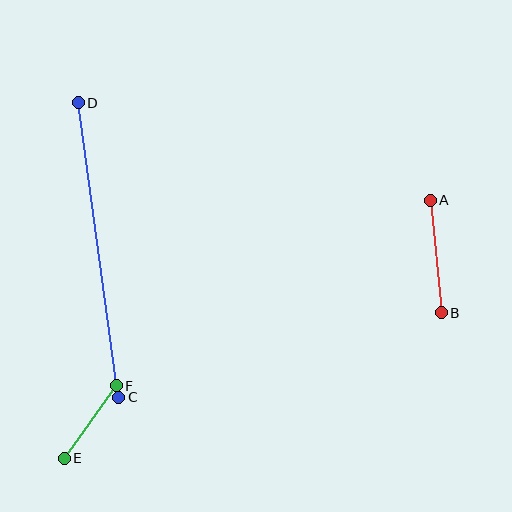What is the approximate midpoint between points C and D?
The midpoint is at approximately (98, 250) pixels.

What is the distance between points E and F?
The distance is approximately 90 pixels.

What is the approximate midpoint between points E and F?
The midpoint is at approximately (90, 422) pixels.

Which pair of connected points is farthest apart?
Points C and D are farthest apart.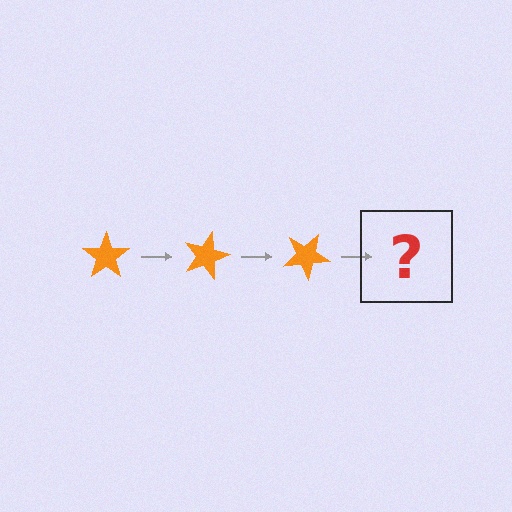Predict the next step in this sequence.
The next step is an orange star rotated 45 degrees.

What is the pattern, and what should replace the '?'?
The pattern is that the star rotates 15 degrees each step. The '?' should be an orange star rotated 45 degrees.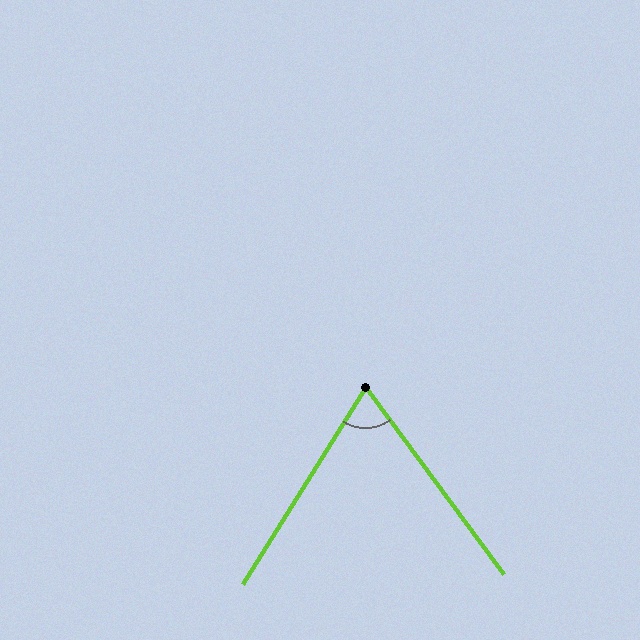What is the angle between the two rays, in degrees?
Approximately 68 degrees.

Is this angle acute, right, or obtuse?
It is acute.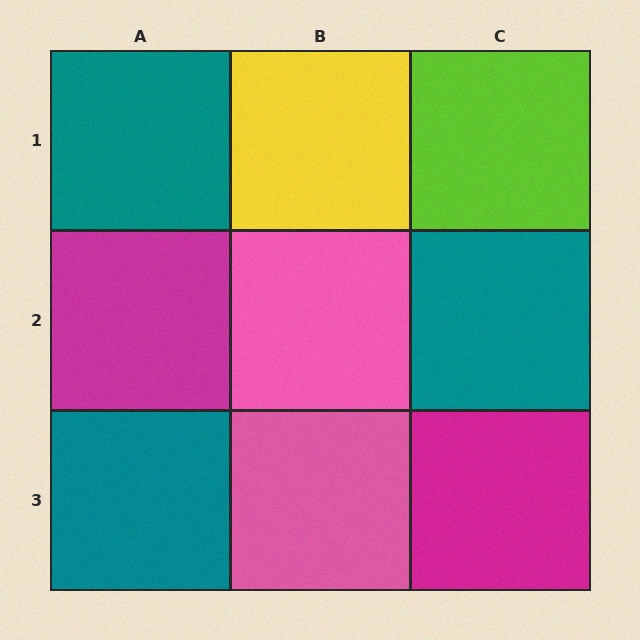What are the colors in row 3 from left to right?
Teal, pink, magenta.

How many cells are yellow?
1 cell is yellow.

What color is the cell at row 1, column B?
Yellow.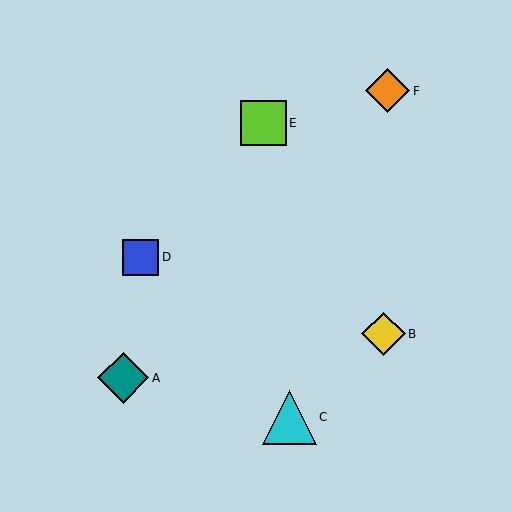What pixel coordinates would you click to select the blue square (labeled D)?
Click at (141, 257) to select the blue square D.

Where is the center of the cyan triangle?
The center of the cyan triangle is at (289, 417).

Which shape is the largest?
The cyan triangle (labeled C) is the largest.